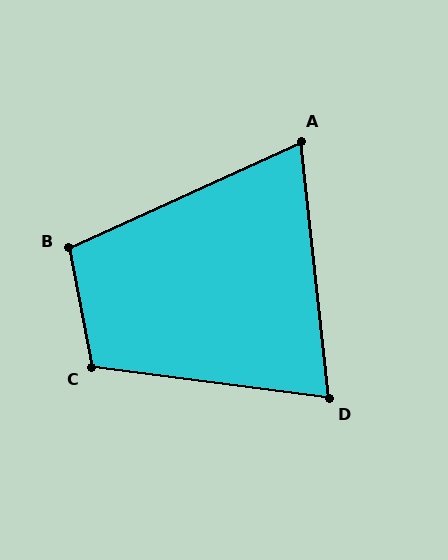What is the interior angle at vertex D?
Approximately 76 degrees (acute).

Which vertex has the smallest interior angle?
A, at approximately 72 degrees.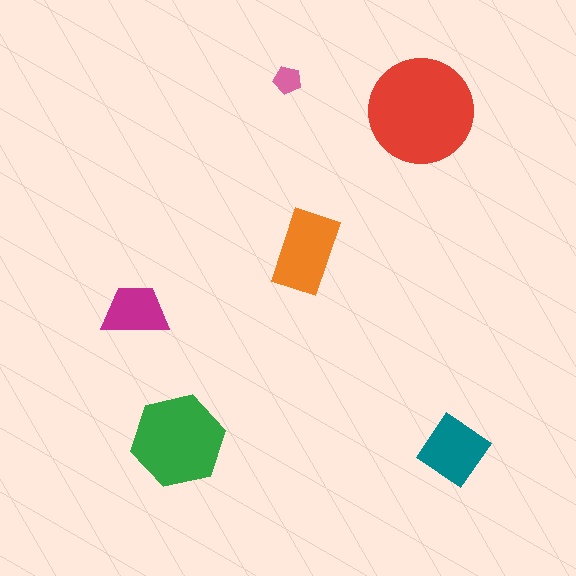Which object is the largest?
The red circle.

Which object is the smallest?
The pink pentagon.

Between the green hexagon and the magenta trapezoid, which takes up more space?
The green hexagon.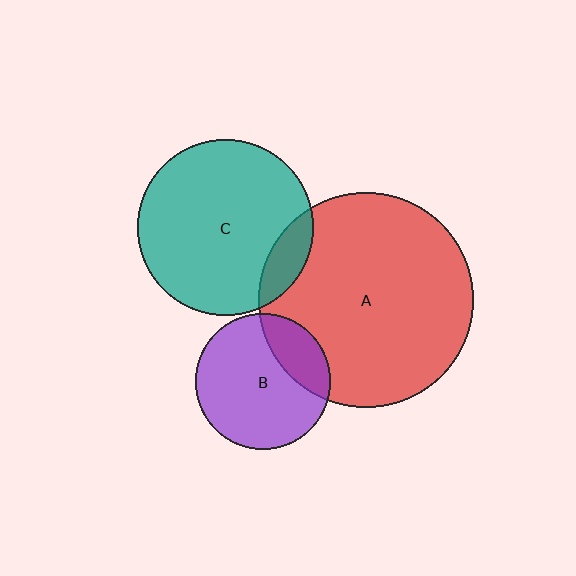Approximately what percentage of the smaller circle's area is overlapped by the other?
Approximately 10%.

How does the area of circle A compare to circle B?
Approximately 2.5 times.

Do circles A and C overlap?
Yes.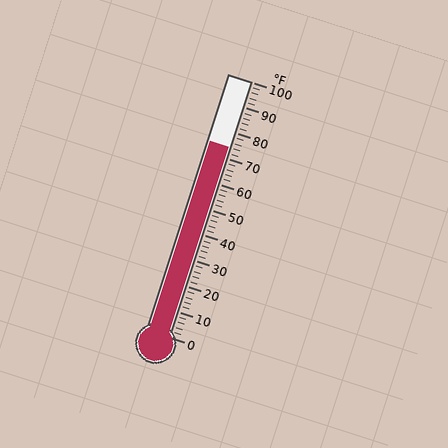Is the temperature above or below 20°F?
The temperature is above 20°F.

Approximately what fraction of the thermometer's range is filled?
The thermometer is filled to approximately 75% of its range.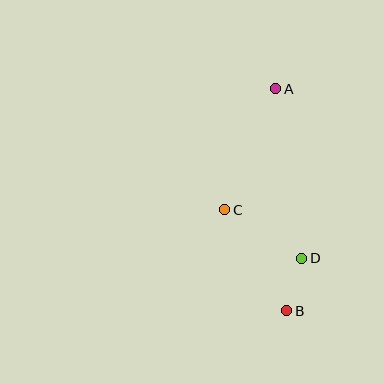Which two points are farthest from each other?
Points A and B are farthest from each other.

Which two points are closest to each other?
Points B and D are closest to each other.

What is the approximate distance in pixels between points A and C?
The distance between A and C is approximately 131 pixels.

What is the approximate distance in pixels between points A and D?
The distance between A and D is approximately 172 pixels.